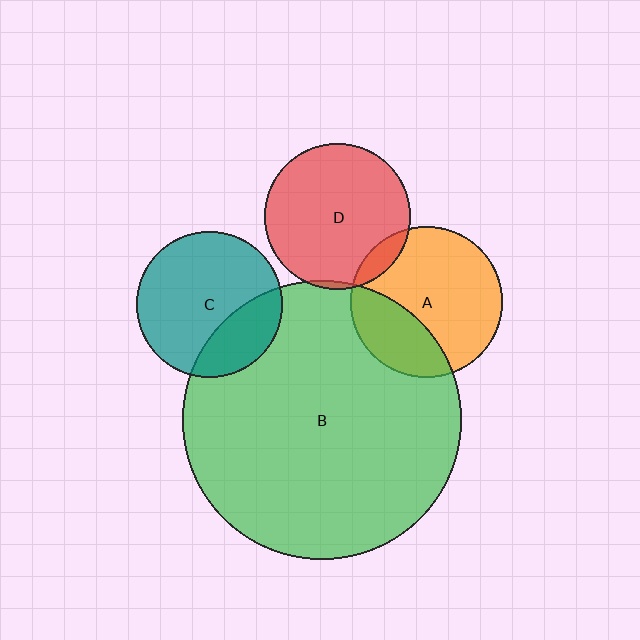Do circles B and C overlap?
Yes.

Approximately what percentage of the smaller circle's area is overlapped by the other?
Approximately 25%.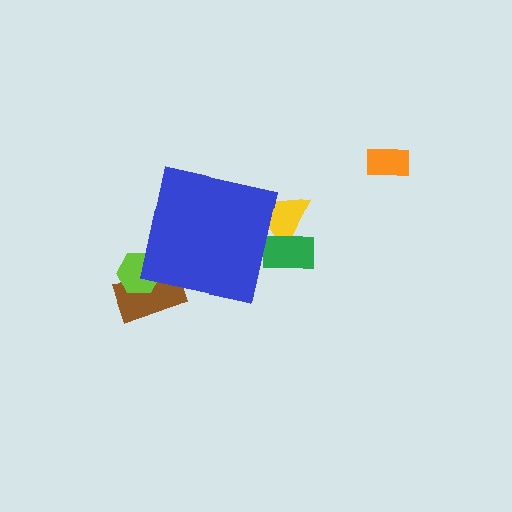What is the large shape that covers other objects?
A blue square.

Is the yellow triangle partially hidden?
Yes, the yellow triangle is partially hidden behind the blue square.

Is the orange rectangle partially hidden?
No, the orange rectangle is fully visible.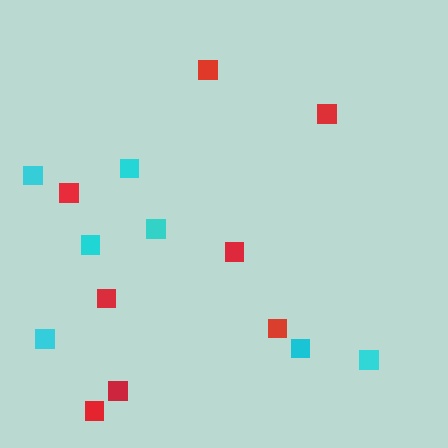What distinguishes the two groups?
There are 2 groups: one group of red squares (8) and one group of cyan squares (7).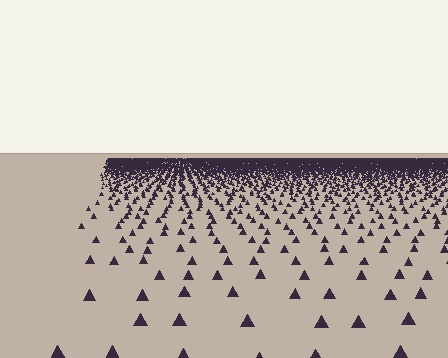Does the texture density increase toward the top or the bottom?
Density increases toward the top.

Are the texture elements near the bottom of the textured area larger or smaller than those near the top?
Larger. Near the bottom, elements are closer to the viewer and appear at a bigger on-screen size.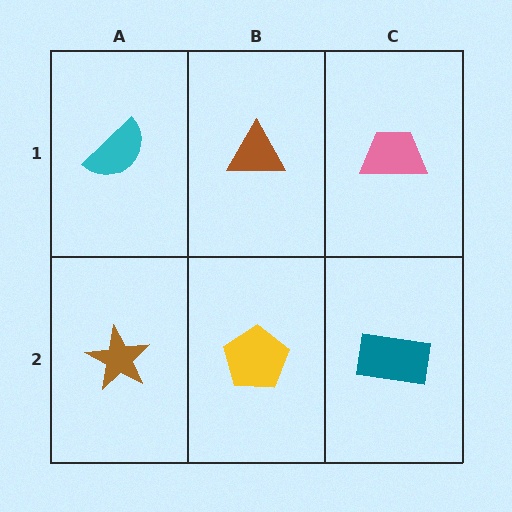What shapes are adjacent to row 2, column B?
A brown triangle (row 1, column B), a brown star (row 2, column A), a teal rectangle (row 2, column C).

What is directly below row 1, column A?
A brown star.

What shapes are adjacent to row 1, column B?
A yellow pentagon (row 2, column B), a cyan semicircle (row 1, column A), a pink trapezoid (row 1, column C).